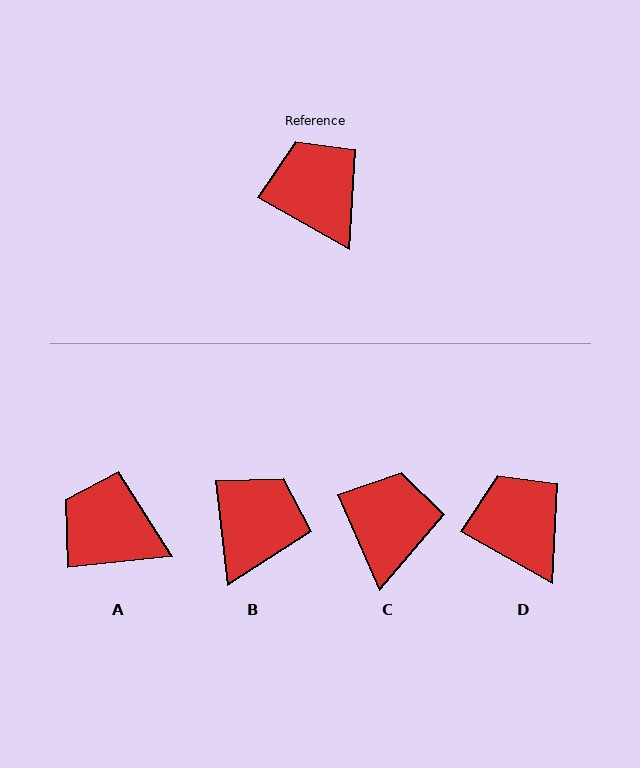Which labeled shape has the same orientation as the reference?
D.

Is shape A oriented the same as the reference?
No, it is off by about 35 degrees.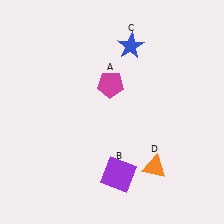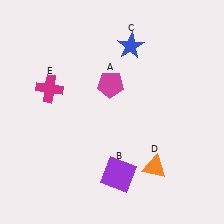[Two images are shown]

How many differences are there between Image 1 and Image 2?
There is 1 difference between the two images.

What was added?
A magenta cross (E) was added in Image 2.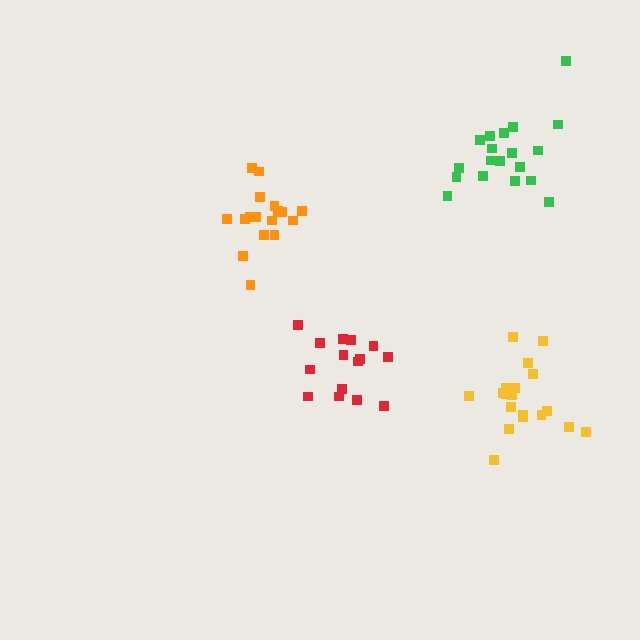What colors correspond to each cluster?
The clusters are colored: orange, green, yellow, red.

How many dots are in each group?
Group 1: 17 dots, Group 2: 20 dots, Group 3: 19 dots, Group 4: 15 dots (71 total).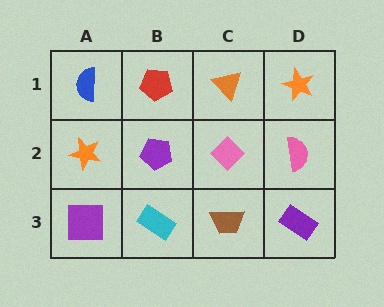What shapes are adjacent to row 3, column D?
A pink semicircle (row 2, column D), a brown trapezoid (row 3, column C).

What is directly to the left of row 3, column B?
A purple square.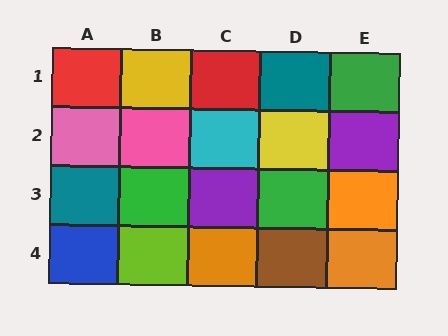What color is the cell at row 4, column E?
Orange.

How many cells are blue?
1 cell is blue.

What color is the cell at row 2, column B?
Pink.